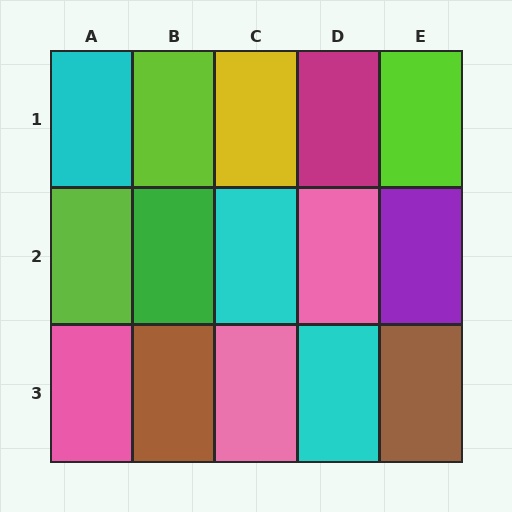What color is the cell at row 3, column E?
Brown.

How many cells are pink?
3 cells are pink.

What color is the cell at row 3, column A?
Pink.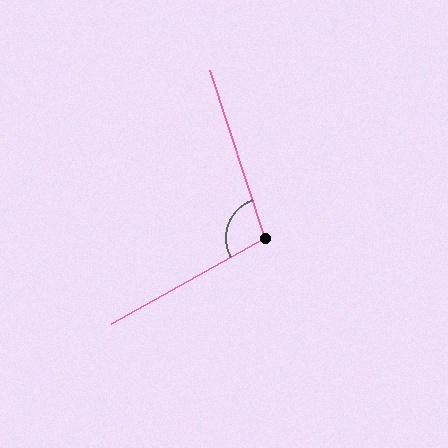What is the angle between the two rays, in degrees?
Approximately 101 degrees.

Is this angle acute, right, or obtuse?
It is obtuse.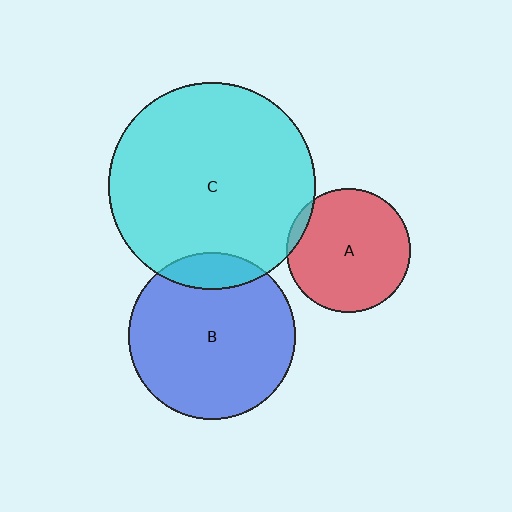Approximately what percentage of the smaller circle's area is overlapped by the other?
Approximately 15%.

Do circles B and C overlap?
Yes.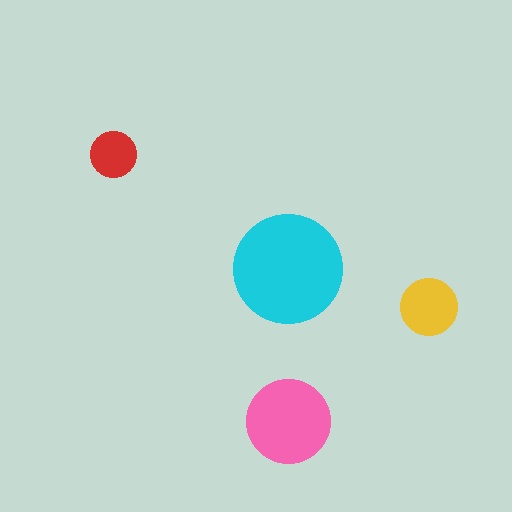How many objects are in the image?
There are 4 objects in the image.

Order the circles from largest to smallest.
the cyan one, the pink one, the yellow one, the red one.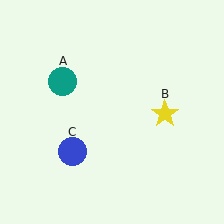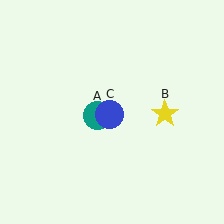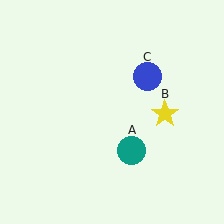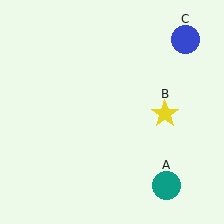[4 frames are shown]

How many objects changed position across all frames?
2 objects changed position: teal circle (object A), blue circle (object C).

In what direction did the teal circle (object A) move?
The teal circle (object A) moved down and to the right.